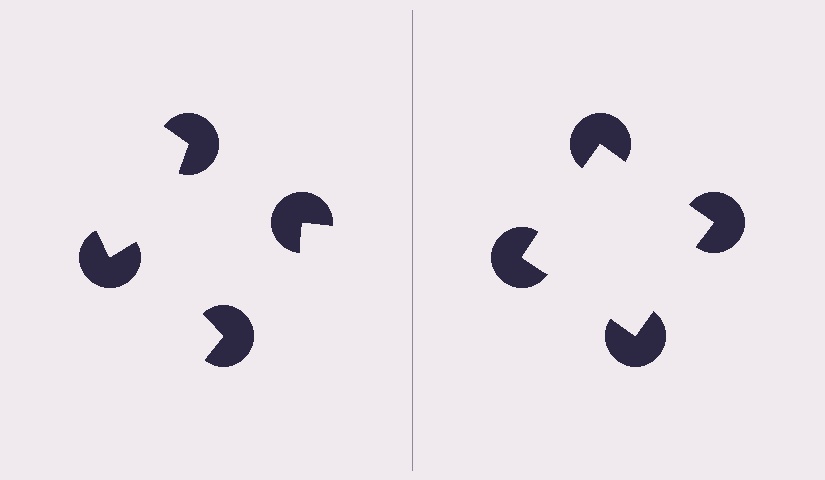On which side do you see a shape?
An illusory square appears on the right side. On the left side the wedge cuts are rotated, so no coherent shape forms.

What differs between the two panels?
The pac-man discs are positioned identically on both sides; only the wedge orientations differ. On the right they align to a square; on the left they are misaligned.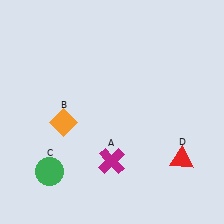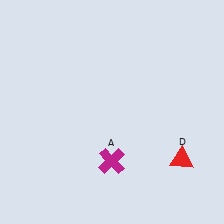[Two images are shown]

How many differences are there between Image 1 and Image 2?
There are 2 differences between the two images.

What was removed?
The orange diamond (B), the green circle (C) were removed in Image 2.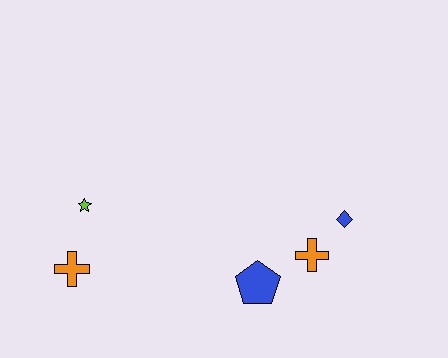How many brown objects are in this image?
There are no brown objects.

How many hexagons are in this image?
There are no hexagons.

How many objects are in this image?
There are 5 objects.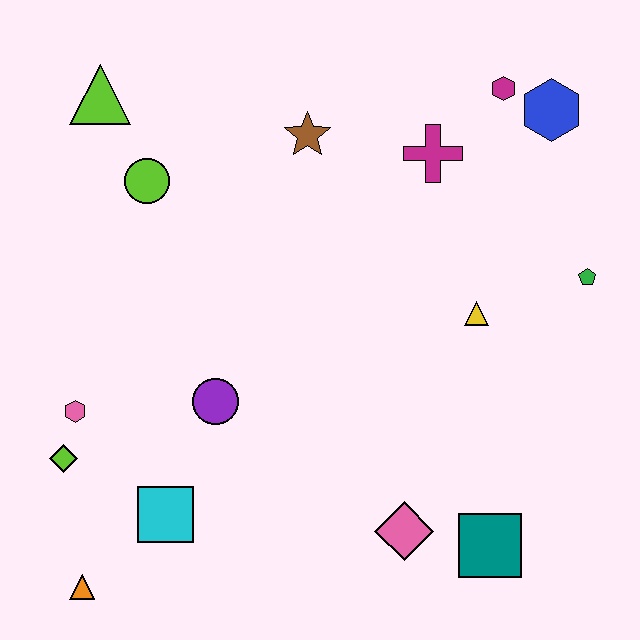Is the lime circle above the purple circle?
Yes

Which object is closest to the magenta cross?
The magenta hexagon is closest to the magenta cross.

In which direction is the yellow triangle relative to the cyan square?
The yellow triangle is to the right of the cyan square.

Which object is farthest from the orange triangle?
The blue hexagon is farthest from the orange triangle.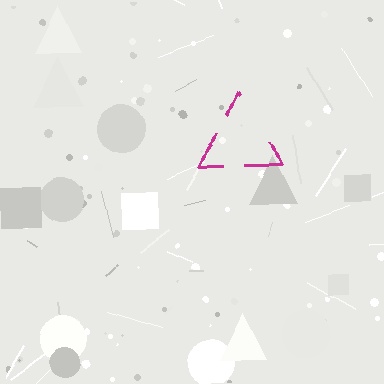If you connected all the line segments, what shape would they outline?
They would outline a triangle.